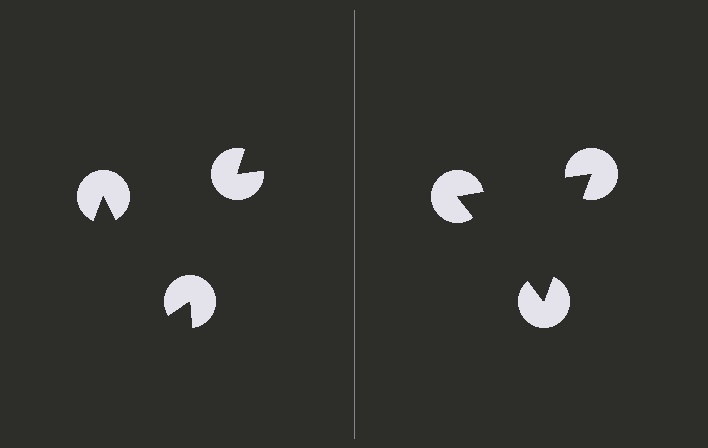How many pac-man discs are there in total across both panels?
6 — 3 on each side.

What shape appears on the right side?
An illusory triangle.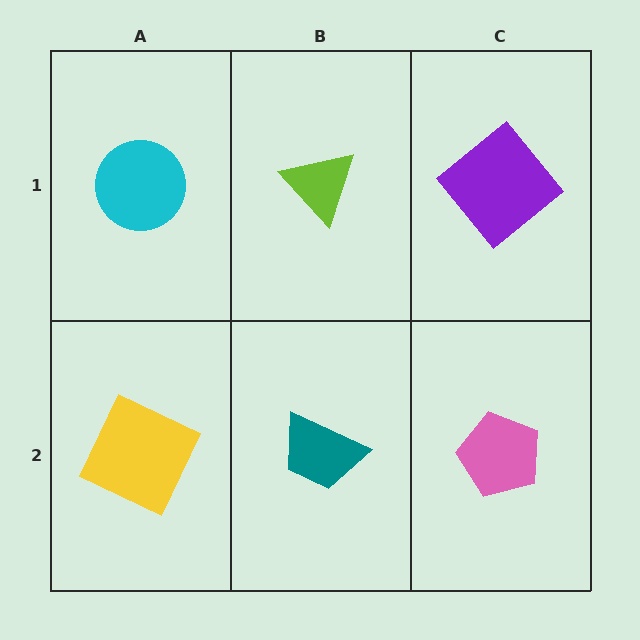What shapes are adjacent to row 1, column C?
A pink pentagon (row 2, column C), a lime triangle (row 1, column B).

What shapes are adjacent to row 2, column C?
A purple diamond (row 1, column C), a teal trapezoid (row 2, column B).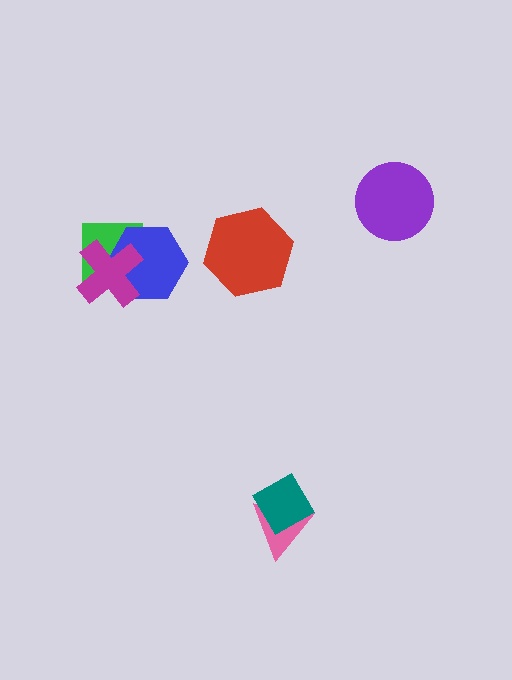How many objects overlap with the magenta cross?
2 objects overlap with the magenta cross.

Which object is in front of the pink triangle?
The teal diamond is in front of the pink triangle.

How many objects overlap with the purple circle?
0 objects overlap with the purple circle.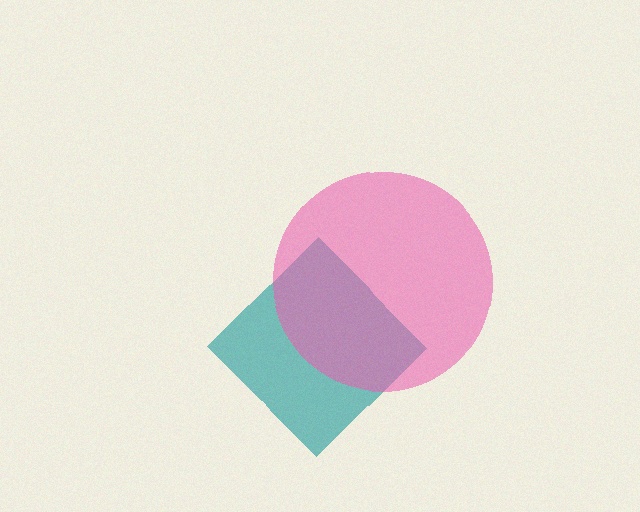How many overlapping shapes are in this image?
There are 2 overlapping shapes in the image.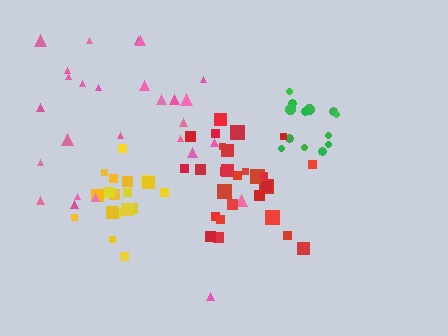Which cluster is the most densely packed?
Yellow.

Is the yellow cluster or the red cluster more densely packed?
Yellow.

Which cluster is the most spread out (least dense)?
Pink.